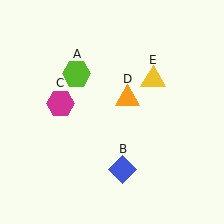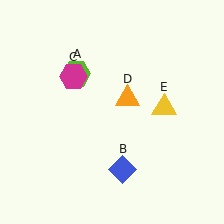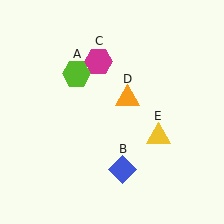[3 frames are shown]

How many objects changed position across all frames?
2 objects changed position: magenta hexagon (object C), yellow triangle (object E).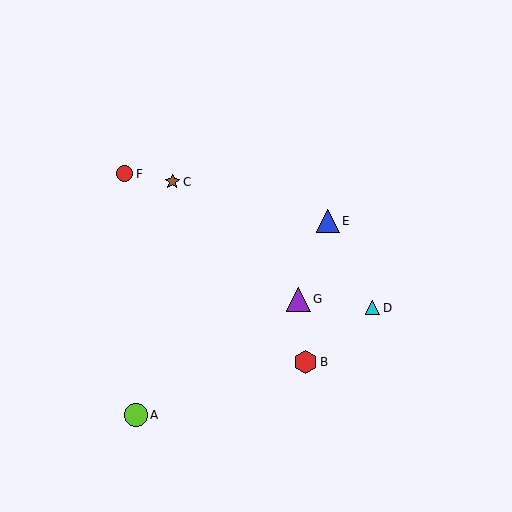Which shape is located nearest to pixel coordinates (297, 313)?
The purple triangle (labeled G) at (298, 299) is nearest to that location.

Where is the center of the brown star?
The center of the brown star is at (172, 182).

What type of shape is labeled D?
Shape D is a cyan triangle.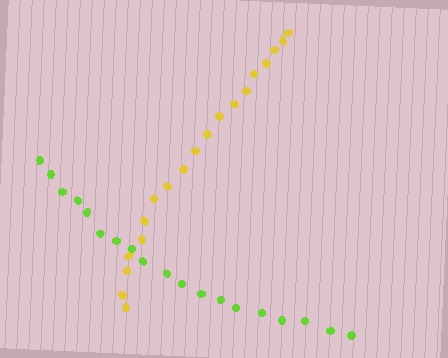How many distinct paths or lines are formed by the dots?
There are 2 distinct paths.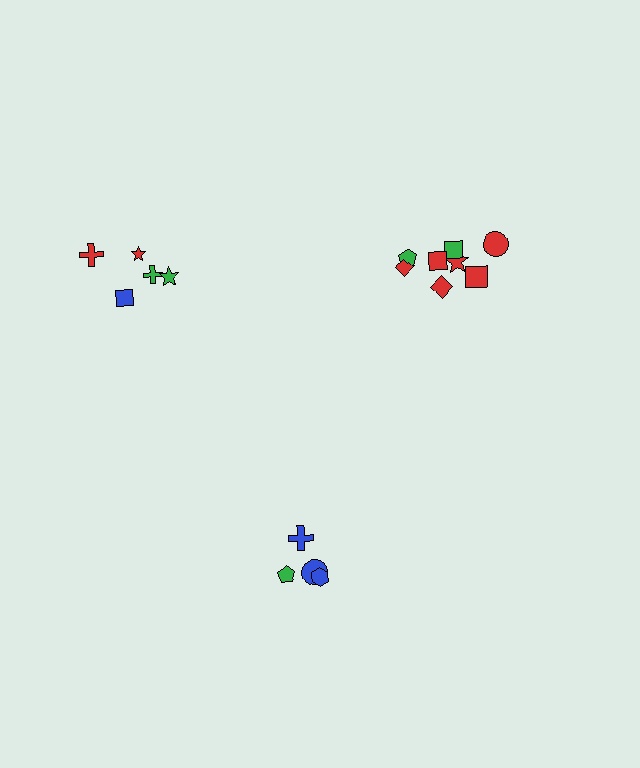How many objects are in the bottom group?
There are 4 objects.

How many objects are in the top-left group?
There are 5 objects.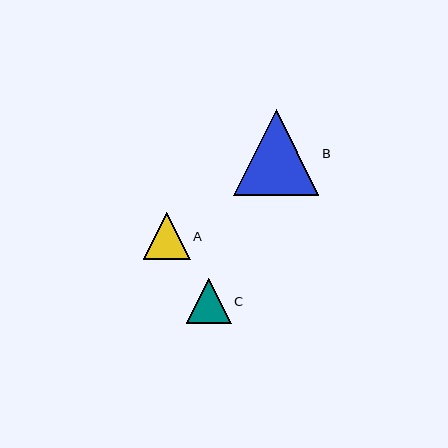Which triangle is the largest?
Triangle B is the largest with a size of approximately 86 pixels.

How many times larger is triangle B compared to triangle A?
Triangle B is approximately 1.8 times the size of triangle A.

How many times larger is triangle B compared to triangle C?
Triangle B is approximately 1.9 times the size of triangle C.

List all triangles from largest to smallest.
From largest to smallest: B, A, C.